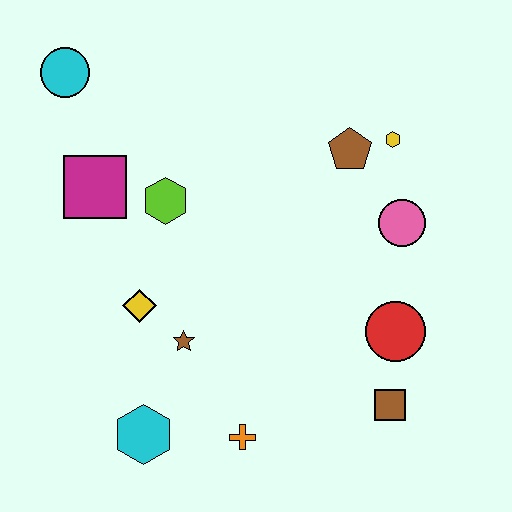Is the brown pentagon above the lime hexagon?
Yes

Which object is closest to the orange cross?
The cyan hexagon is closest to the orange cross.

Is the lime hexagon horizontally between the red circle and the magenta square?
Yes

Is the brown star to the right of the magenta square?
Yes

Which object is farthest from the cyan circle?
The brown square is farthest from the cyan circle.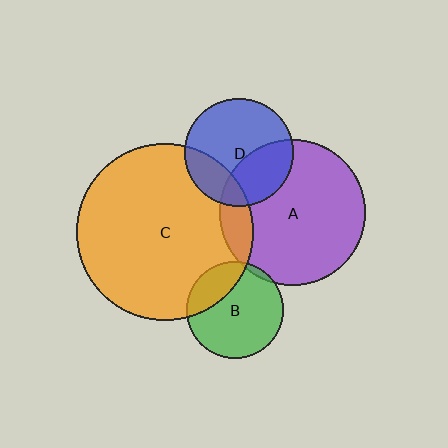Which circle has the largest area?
Circle C (orange).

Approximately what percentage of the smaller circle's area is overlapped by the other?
Approximately 35%.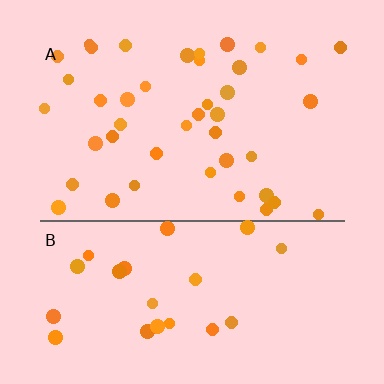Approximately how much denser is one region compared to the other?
Approximately 1.7× — region A over region B.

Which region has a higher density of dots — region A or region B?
A (the top).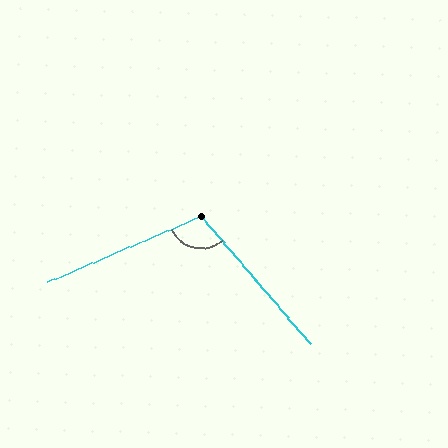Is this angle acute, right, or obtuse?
It is obtuse.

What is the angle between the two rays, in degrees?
Approximately 108 degrees.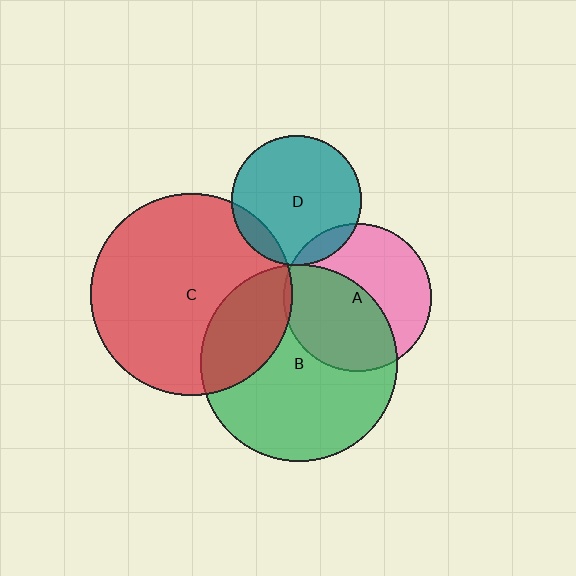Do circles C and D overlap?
Yes.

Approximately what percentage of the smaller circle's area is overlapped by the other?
Approximately 10%.